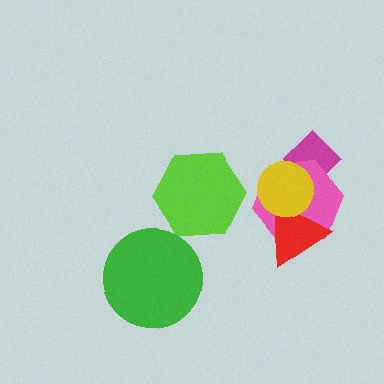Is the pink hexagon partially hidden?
Yes, it is partially covered by another shape.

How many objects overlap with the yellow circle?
3 objects overlap with the yellow circle.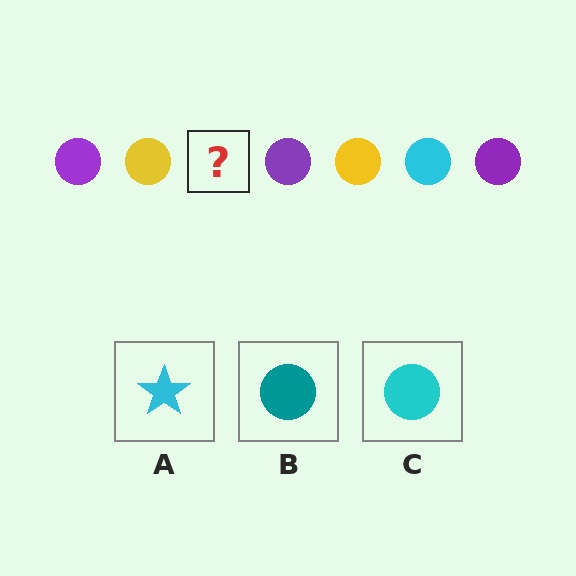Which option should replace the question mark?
Option C.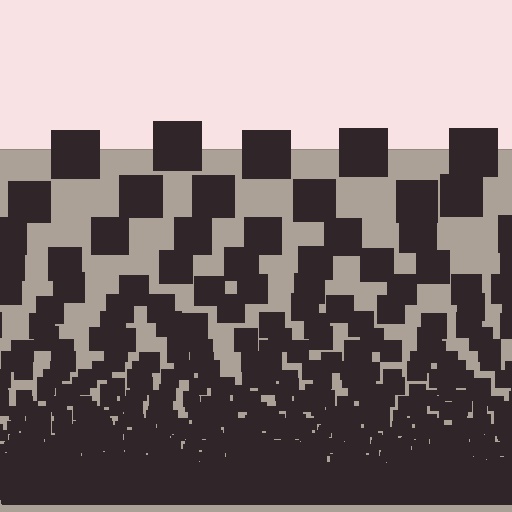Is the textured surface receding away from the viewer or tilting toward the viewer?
The surface appears to tilt toward the viewer. Texture elements get larger and sparser toward the top.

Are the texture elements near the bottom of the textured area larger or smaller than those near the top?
Smaller. The gradient is inverted — elements near the bottom are smaller and denser.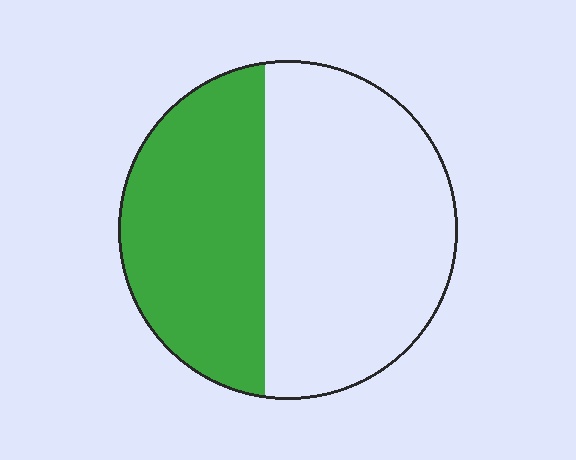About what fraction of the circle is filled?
About two fifths (2/5).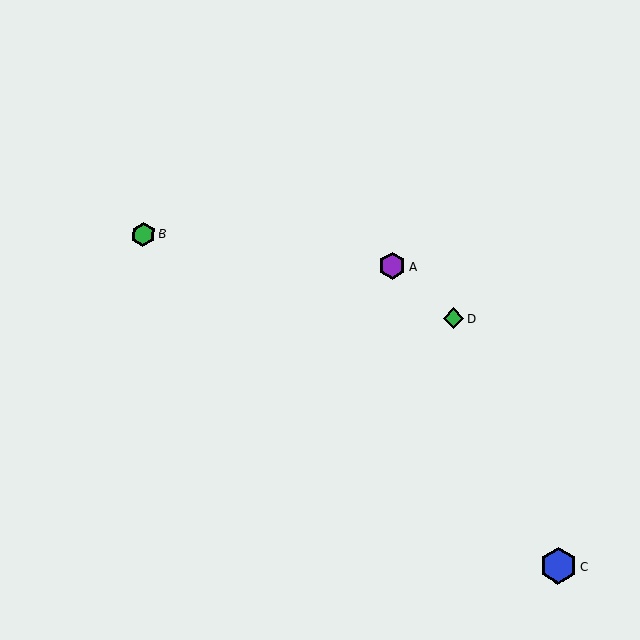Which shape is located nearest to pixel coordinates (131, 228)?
The green hexagon (labeled B) at (143, 234) is nearest to that location.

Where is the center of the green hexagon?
The center of the green hexagon is at (143, 234).